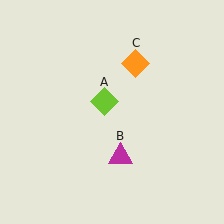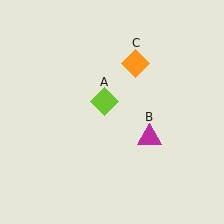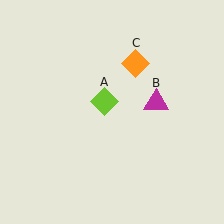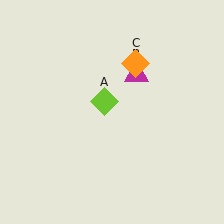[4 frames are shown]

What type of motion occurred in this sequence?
The magenta triangle (object B) rotated counterclockwise around the center of the scene.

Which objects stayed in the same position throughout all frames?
Lime diamond (object A) and orange diamond (object C) remained stationary.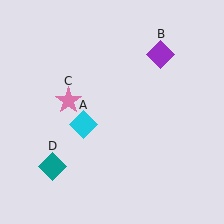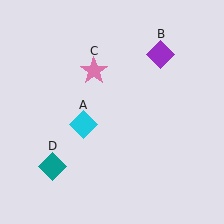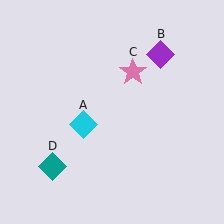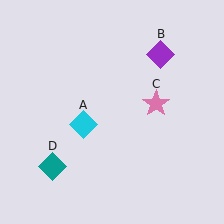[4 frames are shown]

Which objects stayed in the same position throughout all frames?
Cyan diamond (object A) and purple diamond (object B) and teal diamond (object D) remained stationary.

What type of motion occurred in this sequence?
The pink star (object C) rotated clockwise around the center of the scene.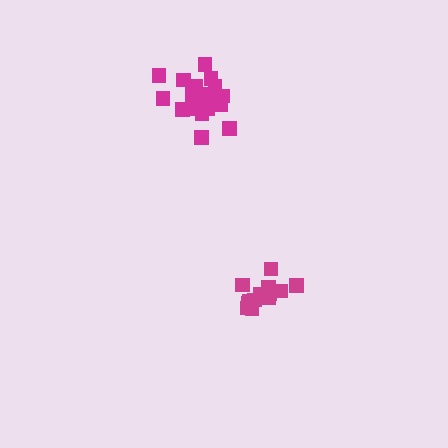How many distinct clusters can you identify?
There are 2 distinct clusters.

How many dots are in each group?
Group 1: 13 dots, Group 2: 19 dots (32 total).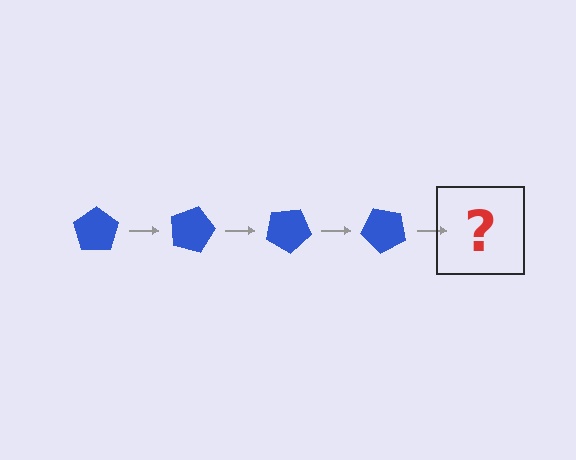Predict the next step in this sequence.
The next step is a blue pentagon rotated 60 degrees.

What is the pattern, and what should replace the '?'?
The pattern is that the pentagon rotates 15 degrees each step. The '?' should be a blue pentagon rotated 60 degrees.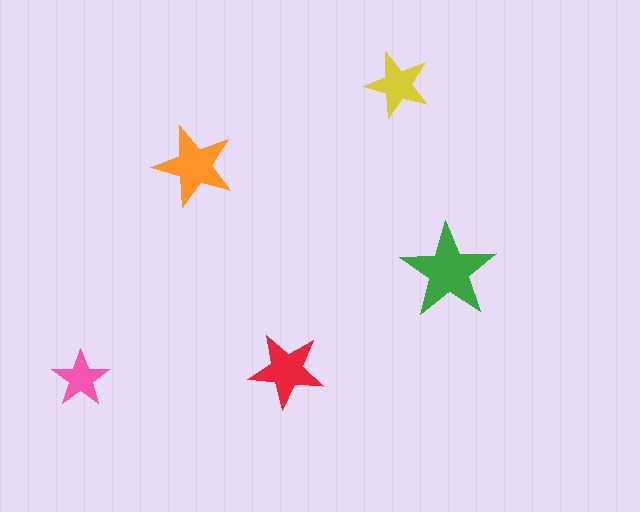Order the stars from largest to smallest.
the green one, the orange one, the red one, the yellow one, the pink one.